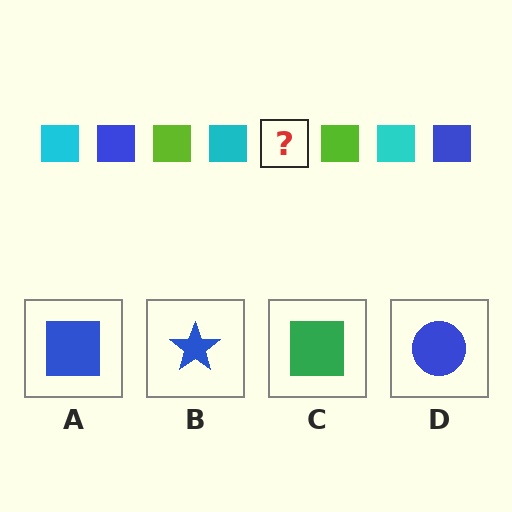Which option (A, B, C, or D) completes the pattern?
A.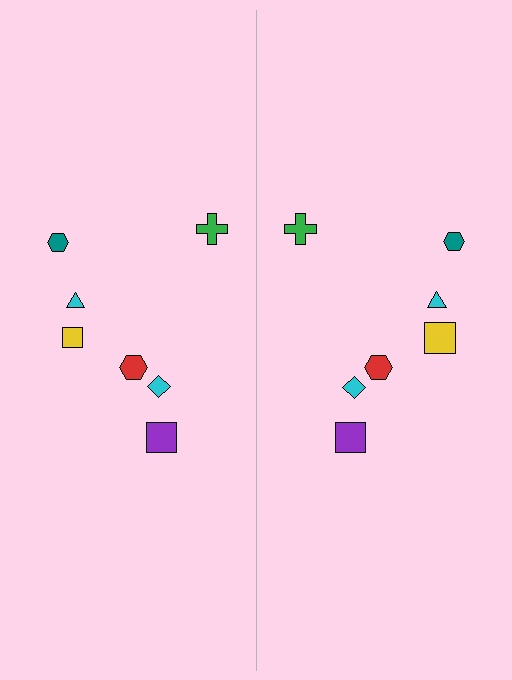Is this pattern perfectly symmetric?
No, the pattern is not perfectly symmetric. The yellow square on the right side has a different size than its mirror counterpart.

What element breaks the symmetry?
The yellow square on the right side has a different size than its mirror counterpart.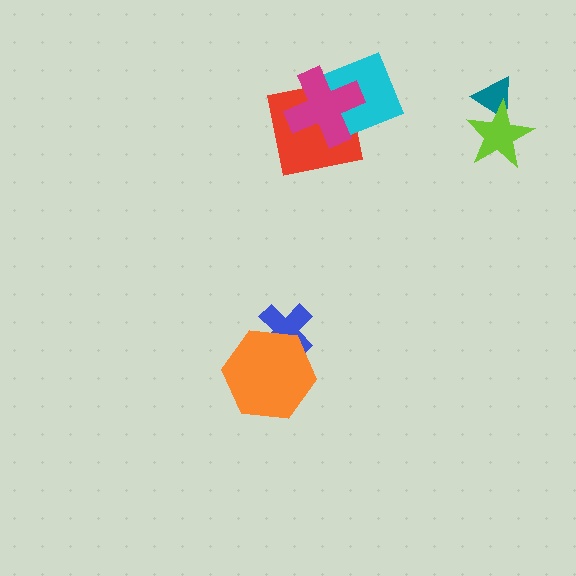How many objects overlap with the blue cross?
1 object overlaps with the blue cross.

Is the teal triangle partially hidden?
Yes, it is partially covered by another shape.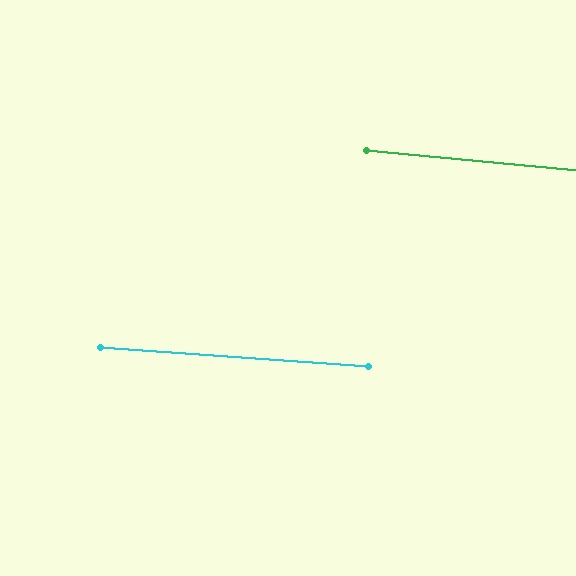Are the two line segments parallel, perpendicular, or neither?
Parallel — their directions differ by only 1.2°.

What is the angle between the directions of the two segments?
Approximately 1 degree.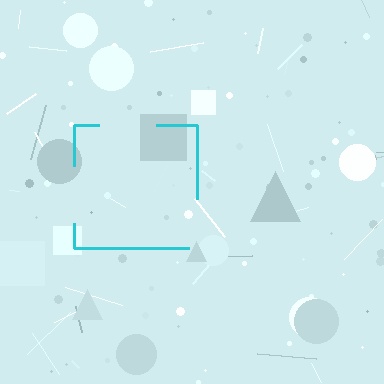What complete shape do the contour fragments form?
The contour fragments form a square.